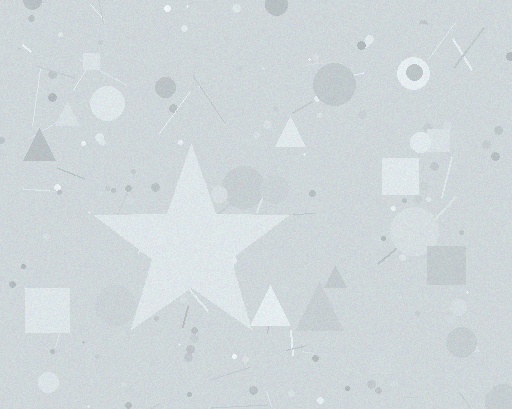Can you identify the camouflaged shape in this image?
The camouflaged shape is a star.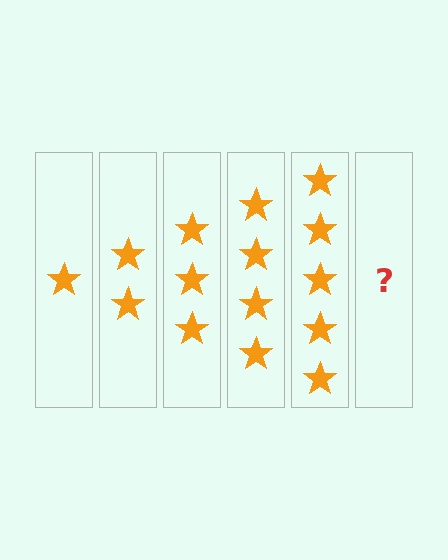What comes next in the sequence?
The next element should be 6 stars.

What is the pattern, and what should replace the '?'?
The pattern is that each step adds one more star. The '?' should be 6 stars.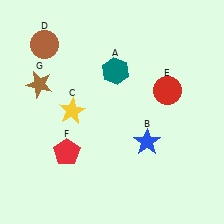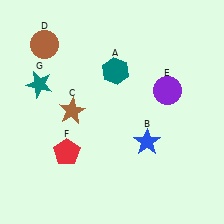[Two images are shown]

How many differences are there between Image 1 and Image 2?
There are 3 differences between the two images.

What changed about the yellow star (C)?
In Image 1, C is yellow. In Image 2, it changed to brown.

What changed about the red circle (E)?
In Image 1, E is red. In Image 2, it changed to purple.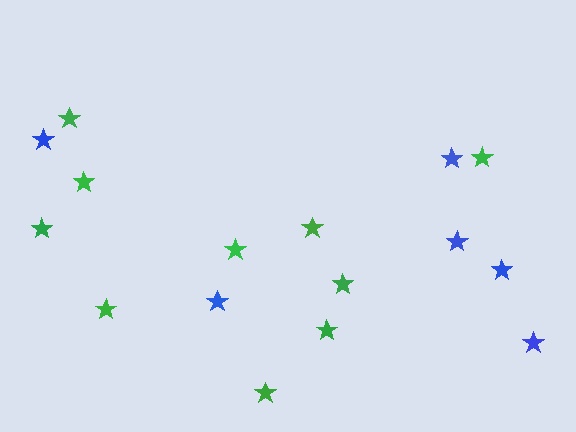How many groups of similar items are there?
There are 2 groups: one group of green stars (10) and one group of blue stars (6).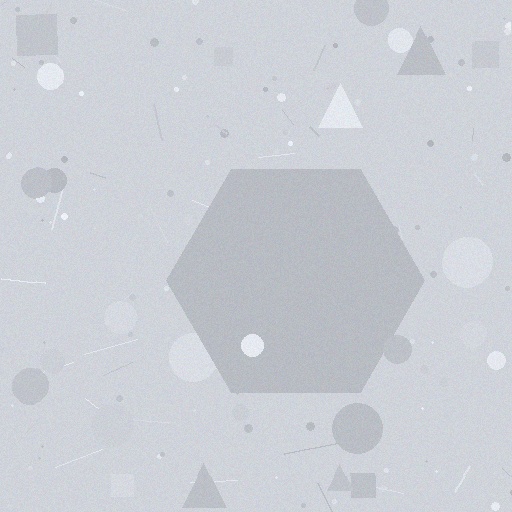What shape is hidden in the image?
A hexagon is hidden in the image.